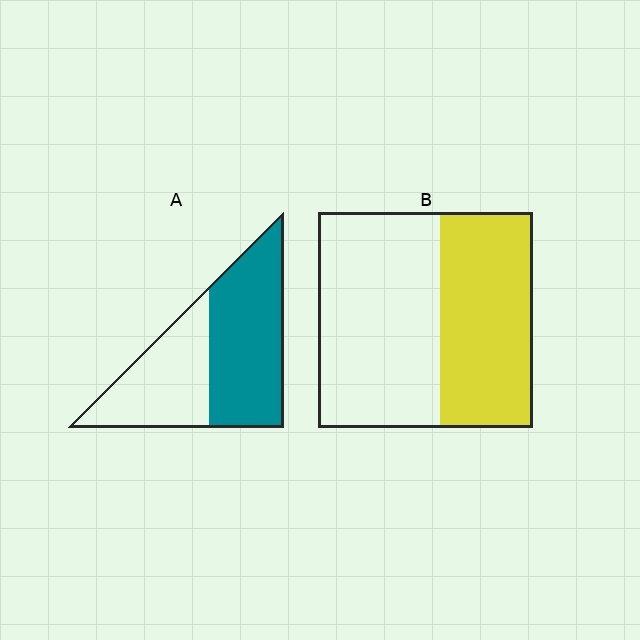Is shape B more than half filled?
No.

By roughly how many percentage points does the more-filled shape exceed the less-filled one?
By roughly 15 percentage points (A over B).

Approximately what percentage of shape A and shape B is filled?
A is approximately 55% and B is approximately 45%.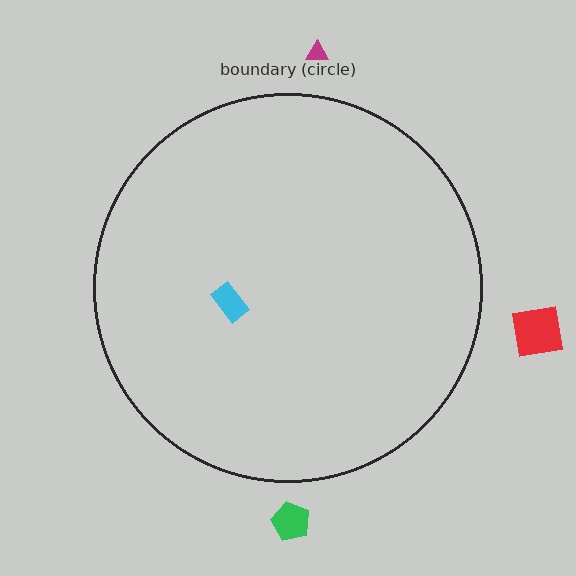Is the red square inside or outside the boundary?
Outside.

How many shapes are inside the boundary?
1 inside, 3 outside.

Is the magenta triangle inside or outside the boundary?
Outside.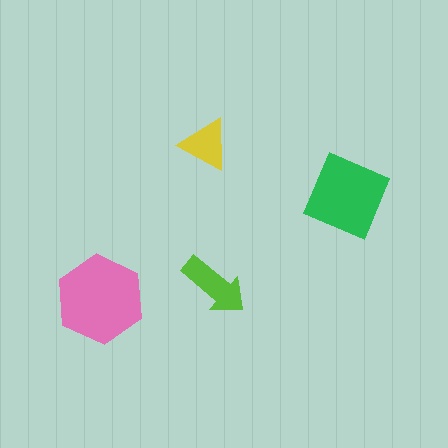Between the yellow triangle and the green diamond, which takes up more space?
The green diamond.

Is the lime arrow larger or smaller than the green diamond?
Smaller.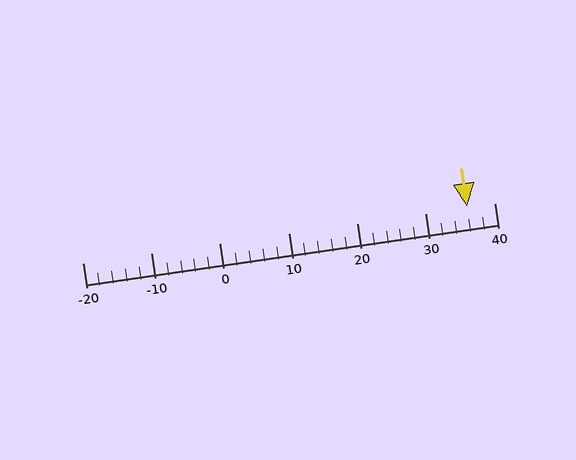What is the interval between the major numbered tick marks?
The major tick marks are spaced 10 units apart.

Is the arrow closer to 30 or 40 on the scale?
The arrow is closer to 40.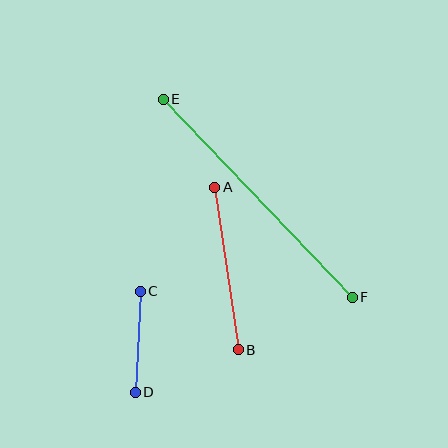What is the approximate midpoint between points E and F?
The midpoint is at approximately (258, 198) pixels.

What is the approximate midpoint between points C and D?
The midpoint is at approximately (138, 342) pixels.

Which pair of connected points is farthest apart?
Points E and F are farthest apart.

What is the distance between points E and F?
The distance is approximately 274 pixels.